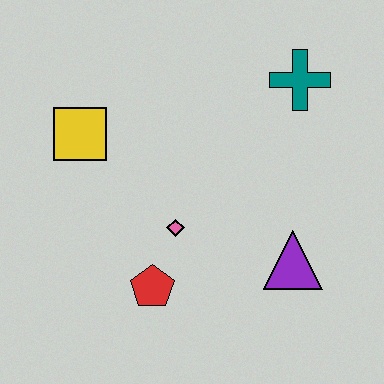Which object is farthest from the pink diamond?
The teal cross is farthest from the pink diamond.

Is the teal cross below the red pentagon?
No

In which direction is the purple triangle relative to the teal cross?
The purple triangle is below the teal cross.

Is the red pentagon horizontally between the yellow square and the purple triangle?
Yes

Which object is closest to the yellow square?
The pink diamond is closest to the yellow square.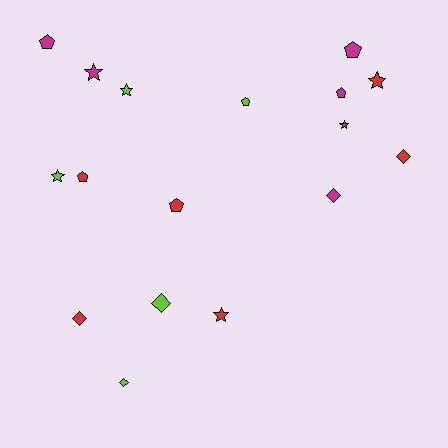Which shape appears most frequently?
Star, with 6 objects.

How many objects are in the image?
There are 17 objects.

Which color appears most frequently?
Red, with 7 objects.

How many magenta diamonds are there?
There is 1 magenta diamond.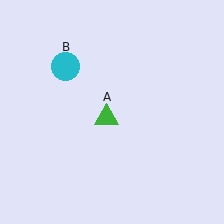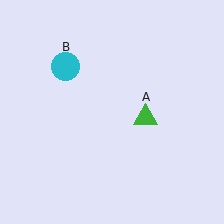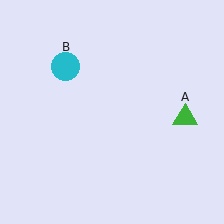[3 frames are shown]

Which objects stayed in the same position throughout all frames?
Cyan circle (object B) remained stationary.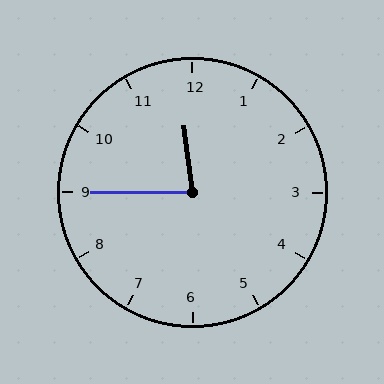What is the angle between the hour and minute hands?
Approximately 82 degrees.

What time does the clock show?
11:45.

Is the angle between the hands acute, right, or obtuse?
It is acute.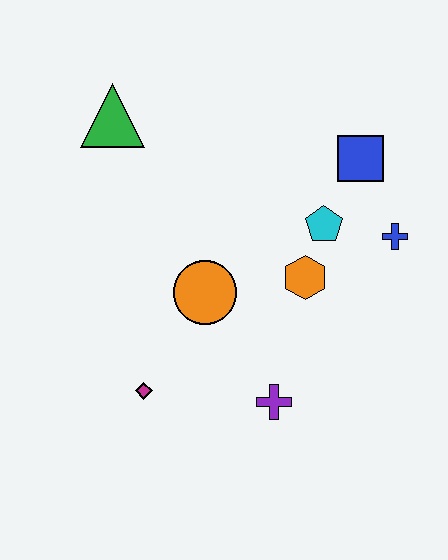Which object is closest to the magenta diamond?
The orange circle is closest to the magenta diamond.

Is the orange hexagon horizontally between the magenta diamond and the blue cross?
Yes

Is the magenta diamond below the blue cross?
Yes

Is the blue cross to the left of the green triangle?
No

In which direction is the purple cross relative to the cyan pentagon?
The purple cross is below the cyan pentagon.